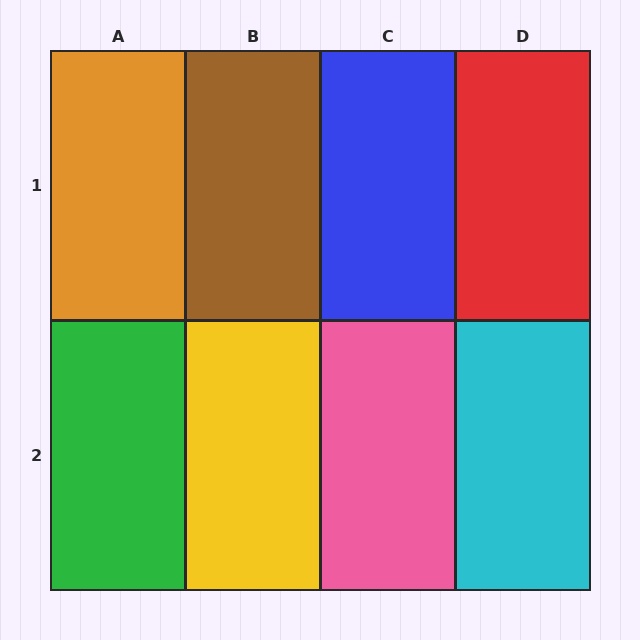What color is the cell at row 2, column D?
Cyan.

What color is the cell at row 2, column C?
Pink.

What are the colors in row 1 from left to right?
Orange, brown, blue, red.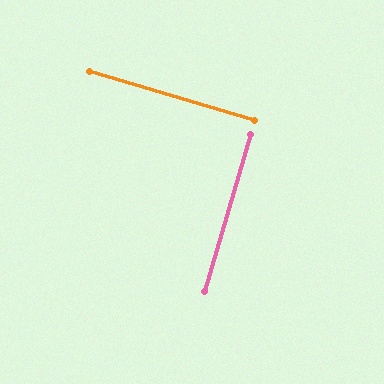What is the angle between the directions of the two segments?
Approximately 90 degrees.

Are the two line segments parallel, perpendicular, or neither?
Perpendicular — they meet at approximately 90°.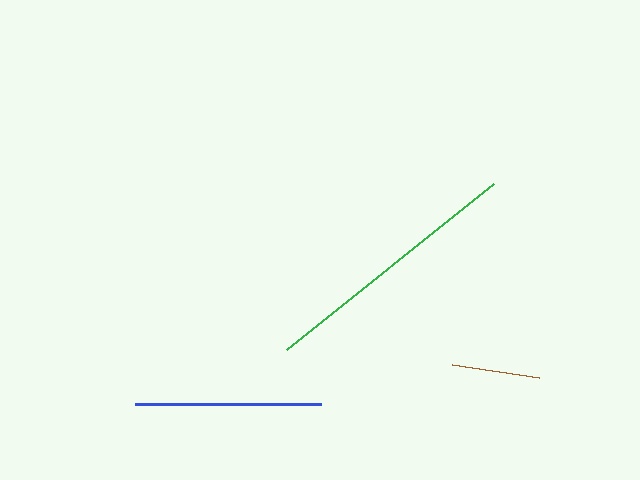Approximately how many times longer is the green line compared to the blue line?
The green line is approximately 1.4 times the length of the blue line.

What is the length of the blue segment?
The blue segment is approximately 186 pixels long.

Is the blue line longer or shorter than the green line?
The green line is longer than the blue line.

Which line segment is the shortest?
The brown line is the shortest at approximately 88 pixels.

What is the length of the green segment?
The green segment is approximately 266 pixels long.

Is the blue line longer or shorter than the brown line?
The blue line is longer than the brown line.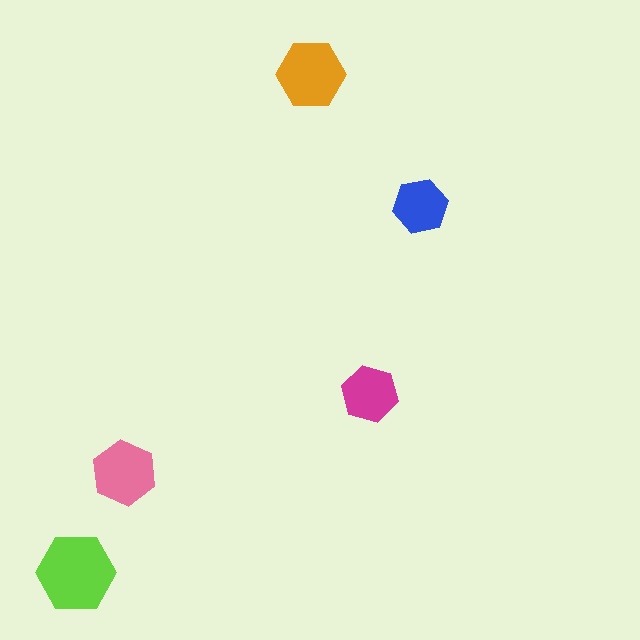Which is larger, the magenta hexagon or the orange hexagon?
The orange one.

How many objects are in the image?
There are 5 objects in the image.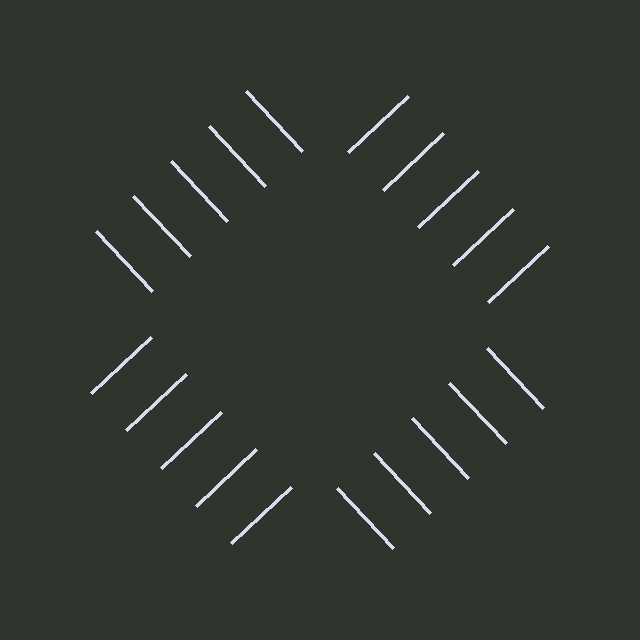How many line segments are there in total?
20 — 5 along each of the 4 edges.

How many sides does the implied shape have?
4 sides — the line-ends trace a square.